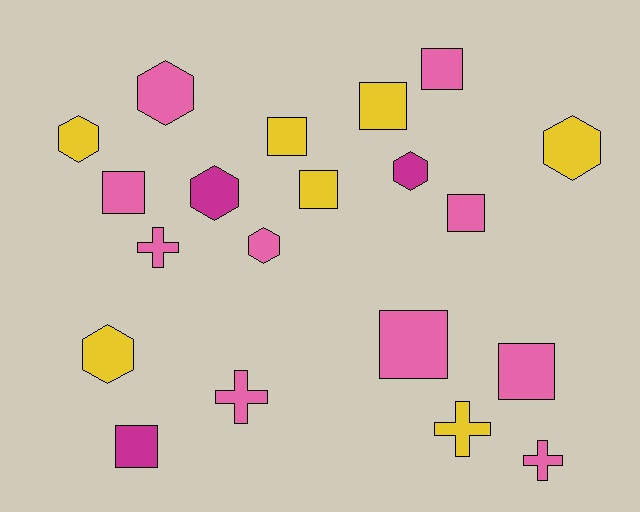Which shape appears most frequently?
Square, with 9 objects.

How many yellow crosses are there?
There is 1 yellow cross.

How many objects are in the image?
There are 20 objects.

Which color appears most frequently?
Pink, with 10 objects.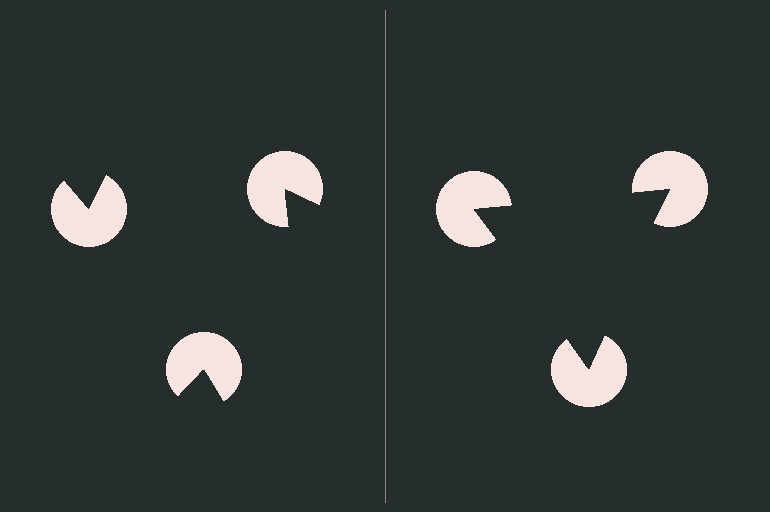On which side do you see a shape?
An illusory triangle appears on the right side. On the left side the wedge cuts are rotated, so no coherent shape forms.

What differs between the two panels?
The pac-man discs are positioned identically on both sides; only the wedge orientations differ. On the right they align to a triangle; on the left they are misaligned.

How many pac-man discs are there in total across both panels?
6 — 3 on each side.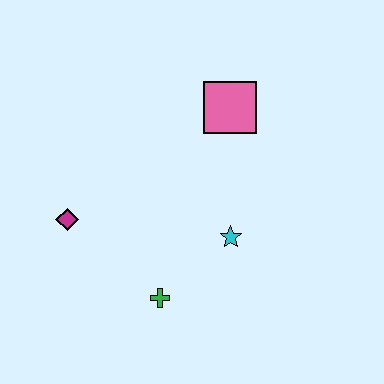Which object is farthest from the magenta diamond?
The pink square is farthest from the magenta diamond.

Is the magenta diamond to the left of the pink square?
Yes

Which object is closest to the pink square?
The cyan star is closest to the pink square.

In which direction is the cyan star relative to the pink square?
The cyan star is below the pink square.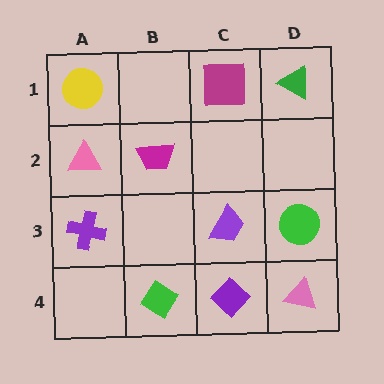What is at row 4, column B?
A green diamond.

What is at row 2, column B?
A magenta trapezoid.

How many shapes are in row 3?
3 shapes.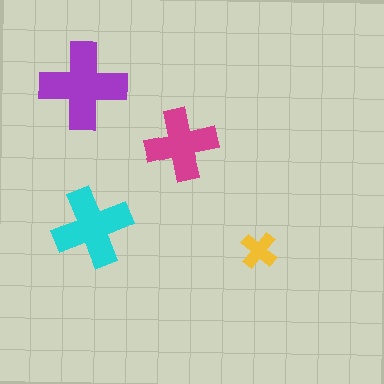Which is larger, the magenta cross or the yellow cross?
The magenta one.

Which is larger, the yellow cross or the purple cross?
The purple one.